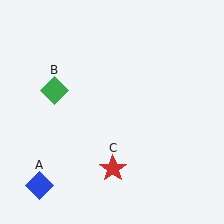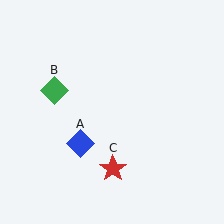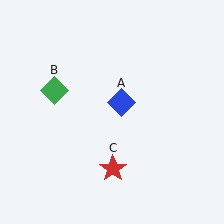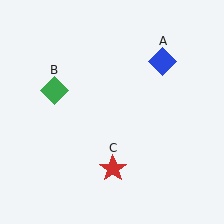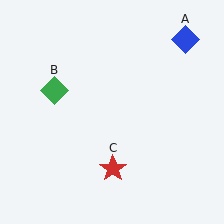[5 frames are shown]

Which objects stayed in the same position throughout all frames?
Green diamond (object B) and red star (object C) remained stationary.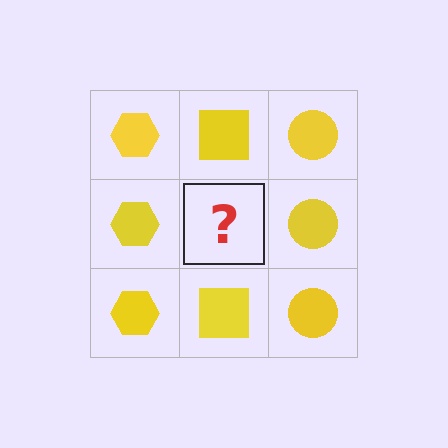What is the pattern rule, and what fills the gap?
The rule is that each column has a consistent shape. The gap should be filled with a yellow square.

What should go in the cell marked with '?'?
The missing cell should contain a yellow square.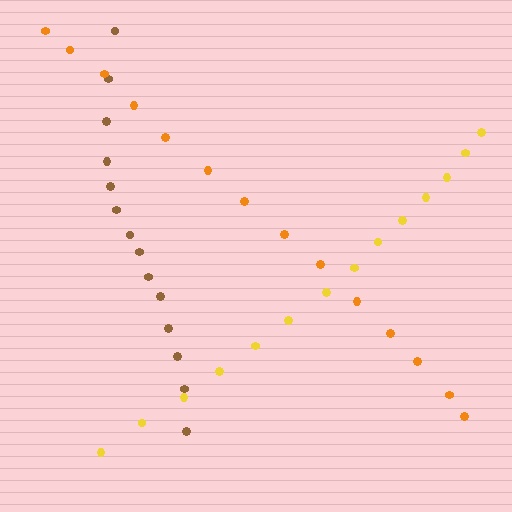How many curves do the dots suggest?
There are 3 distinct paths.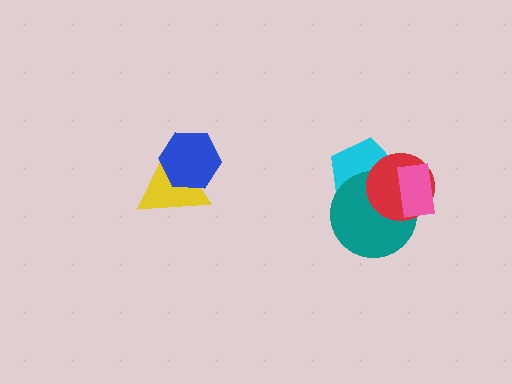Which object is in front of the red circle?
The pink rectangle is in front of the red circle.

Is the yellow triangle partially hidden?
Yes, it is partially covered by another shape.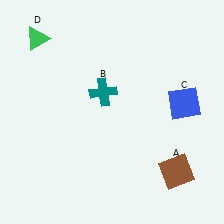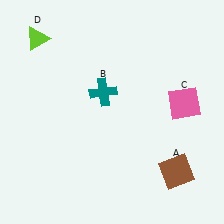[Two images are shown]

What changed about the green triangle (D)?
In Image 1, D is green. In Image 2, it changed to lime.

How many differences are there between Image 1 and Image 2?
There are 2 differences between the two images.